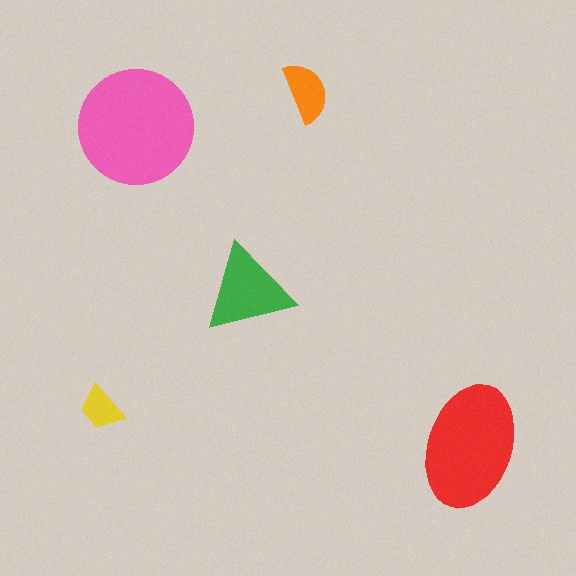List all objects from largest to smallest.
The pink circle, the red ellipse, the green triangle, the orange semicircle, the yellow trapezoid.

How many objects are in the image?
There are 5 objects in the image.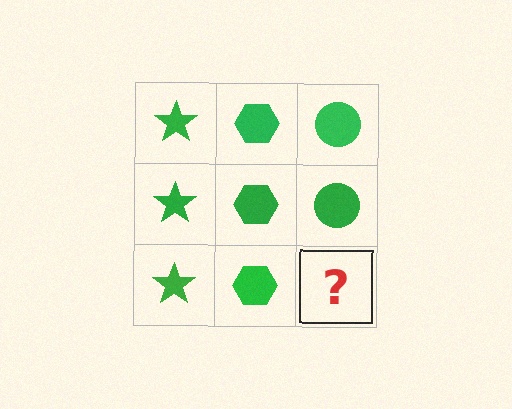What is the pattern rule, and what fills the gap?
The rule is that each column has a consistent shape. The gap should be filled with a green circle.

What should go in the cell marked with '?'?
The missing cell should contain a green circle.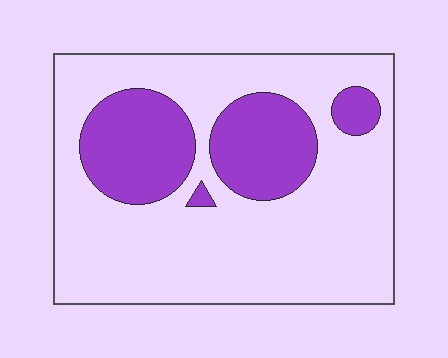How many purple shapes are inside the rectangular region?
4.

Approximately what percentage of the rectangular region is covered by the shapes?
Approximately 25%.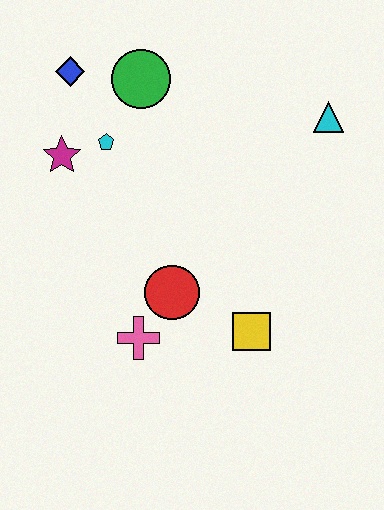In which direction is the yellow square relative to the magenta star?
The yellow square is to the right of the magenta star.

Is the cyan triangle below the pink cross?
No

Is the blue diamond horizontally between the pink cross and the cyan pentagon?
No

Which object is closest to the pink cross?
The red circle is closest to the pink cross.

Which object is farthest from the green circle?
The yellow square is farthest from the green circle.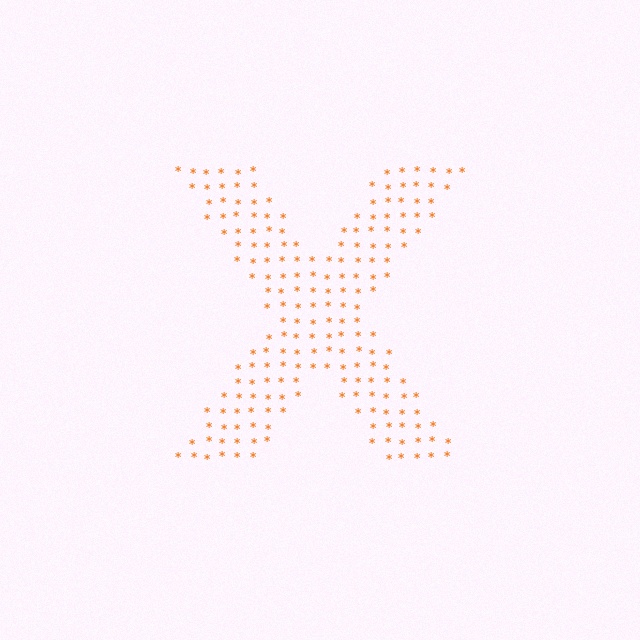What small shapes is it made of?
It is made of small asterisks.